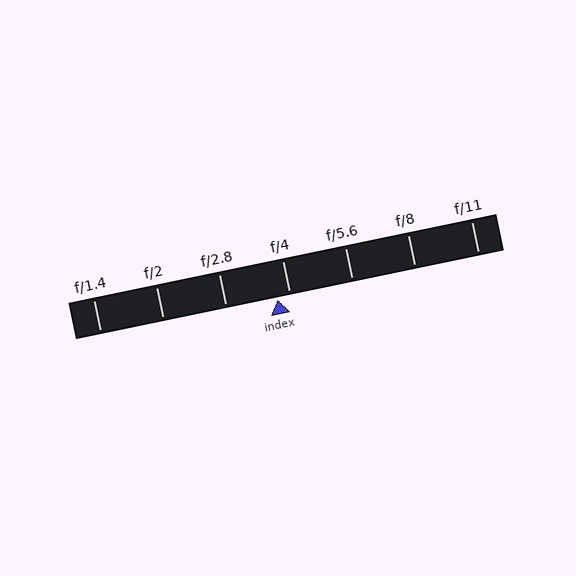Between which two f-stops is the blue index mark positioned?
The index mark is between f/2.8 and f/4.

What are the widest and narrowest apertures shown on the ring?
The widest aperture shown is f/1.4 and the narrowest is f/11.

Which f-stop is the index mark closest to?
The index mark is closest to f/4.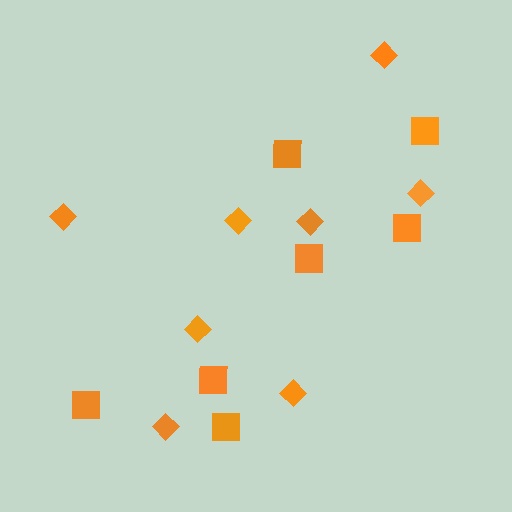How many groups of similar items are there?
There are 2 groups: one group of squares (7) and one group of diamonds (8).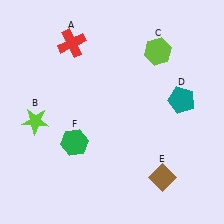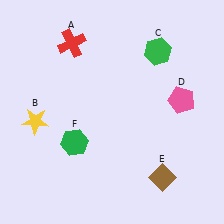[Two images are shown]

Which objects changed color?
B changed from lime to yellow. C changed from lime to green. D changed from teal to pink.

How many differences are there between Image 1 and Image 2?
There are 3 differences between the two images.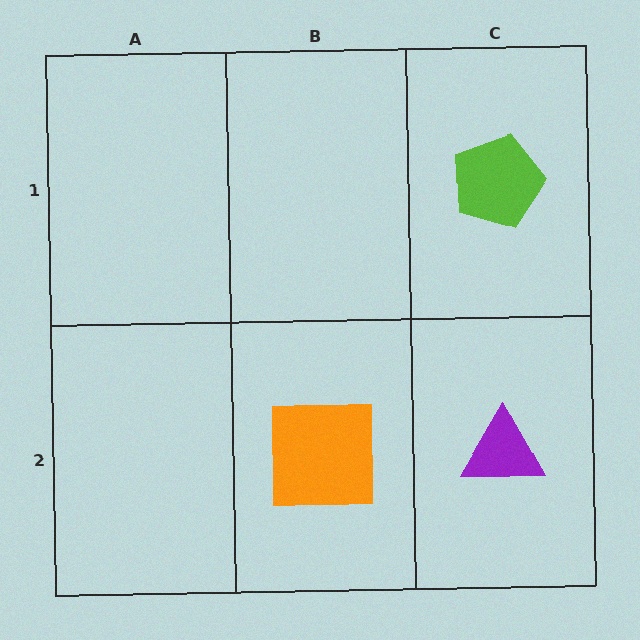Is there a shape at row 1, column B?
No, that cell is empty.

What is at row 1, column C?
A lime pentagon.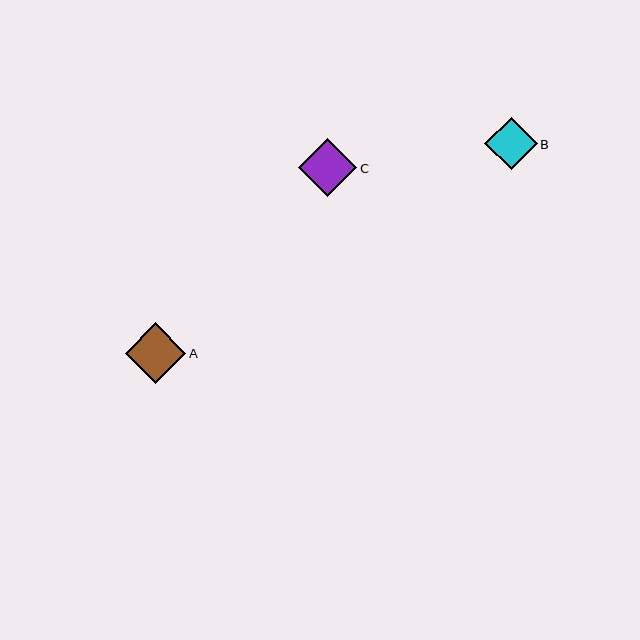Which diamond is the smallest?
Diamond B is the smallest with a size of approximately 52 pixels.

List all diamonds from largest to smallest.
From largest to smallest: A, C, B.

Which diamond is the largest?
Diamond A is the largest with a size of approximately 60 pixels.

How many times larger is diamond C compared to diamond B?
Diamond C is approximately 1.1 times the size of diamond B.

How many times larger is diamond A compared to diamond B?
Diamond A is approximately 1.2 times the size of diamond B.